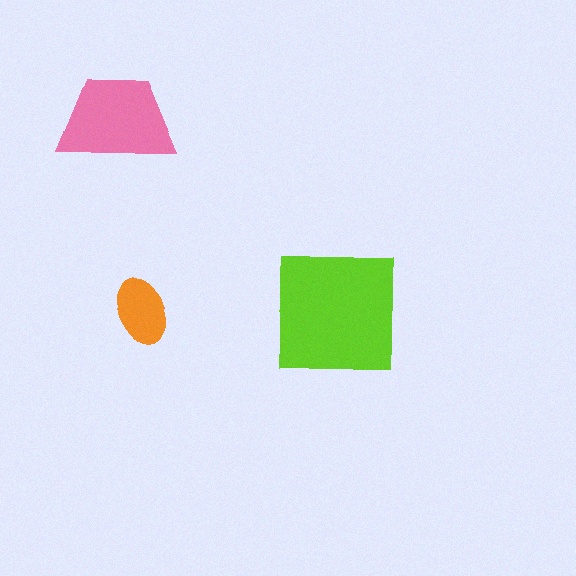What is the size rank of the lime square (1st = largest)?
1st.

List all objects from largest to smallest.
The lime square, the pink trapezoid, the orange ellipse.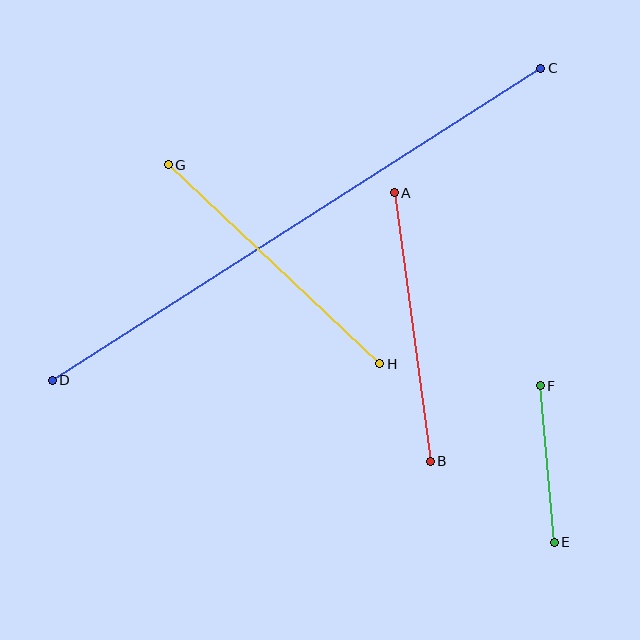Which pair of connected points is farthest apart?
Points C and D are farthest apart.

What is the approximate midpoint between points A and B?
The midpoint is at approximately (412, 327) pixels.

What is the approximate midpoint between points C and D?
The midpoint is at approximately (296, 224) pixels.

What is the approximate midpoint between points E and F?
The midpoint is at approximately (547, 464) pixels.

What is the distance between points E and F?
The distance is approximately 157 pixels.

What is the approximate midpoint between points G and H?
The midpoint is at approximately (274, 264) pixels.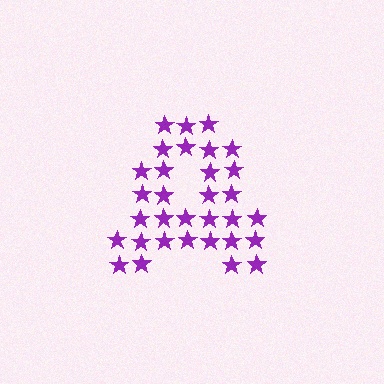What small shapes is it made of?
It is made of small stars.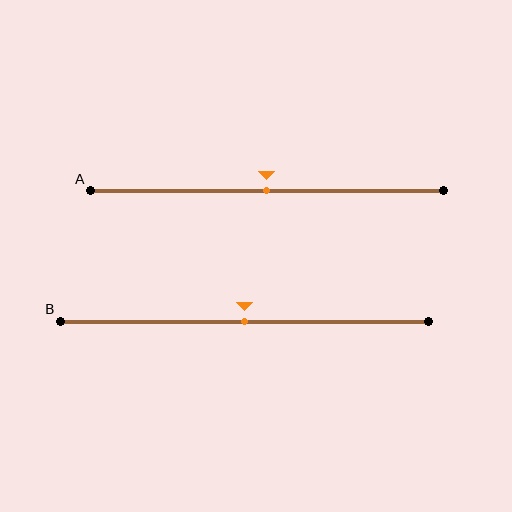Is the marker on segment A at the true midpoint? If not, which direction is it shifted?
Yes, the marker on segment A is at the true midpoint.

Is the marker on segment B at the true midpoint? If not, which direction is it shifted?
Yes, the marker on segment B is at the true midpoint.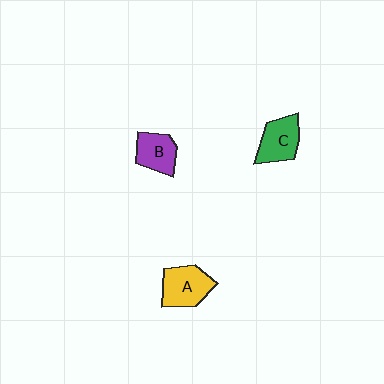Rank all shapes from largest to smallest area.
From largest to smallest: A (yellow), C (green), B (purple).